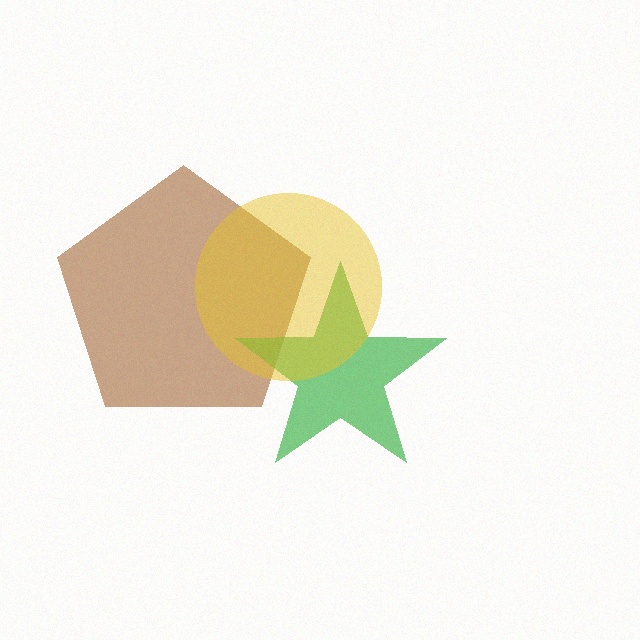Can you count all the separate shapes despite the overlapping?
Yes, there are 3 separate shapes.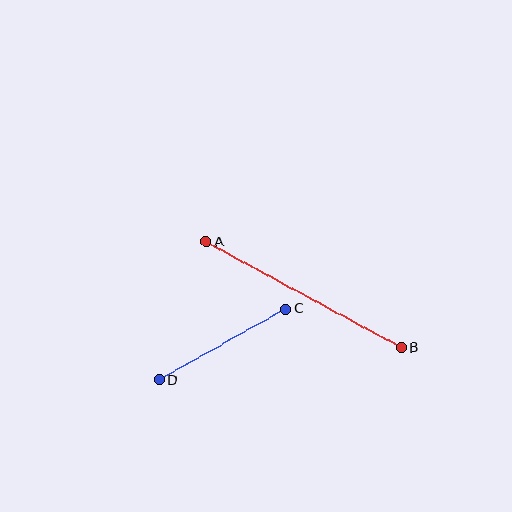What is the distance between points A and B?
The distance is approximately 222 pixels.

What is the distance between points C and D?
The distance is approximately 145 pixels.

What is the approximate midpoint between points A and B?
The midpoint is at approximately (304, 295) pixels.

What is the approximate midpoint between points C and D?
The midpoint is at approximately (223, 344) pixels.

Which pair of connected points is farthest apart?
Points A and B are farthest apart.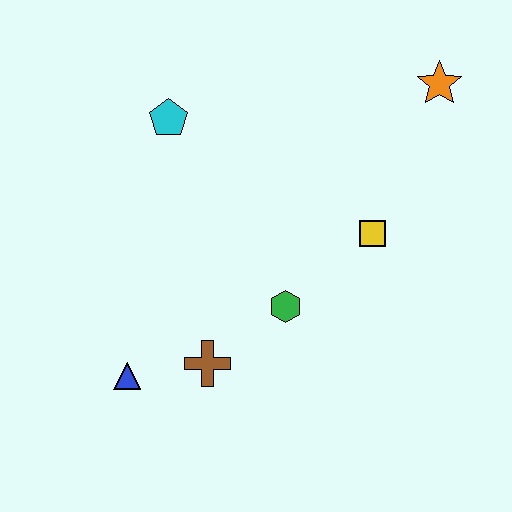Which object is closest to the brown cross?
The blue triangle is closest to the brown cross.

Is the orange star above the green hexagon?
Yes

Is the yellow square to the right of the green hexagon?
Yes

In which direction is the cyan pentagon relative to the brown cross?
The cyan pentagon is above the brown cross.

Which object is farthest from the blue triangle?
The orange star is farthest from the blue triangle.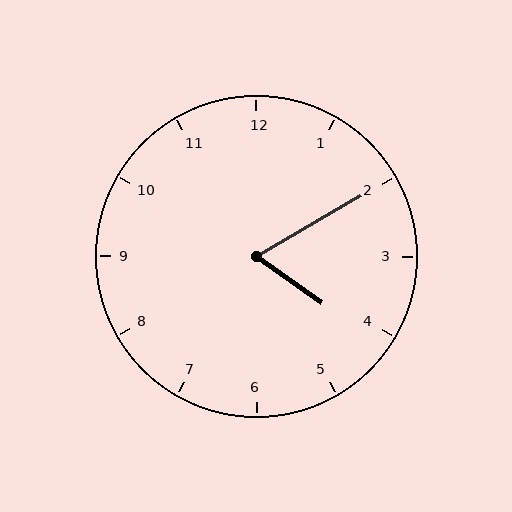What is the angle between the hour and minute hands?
Approximately 65 degrees.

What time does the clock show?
4:10.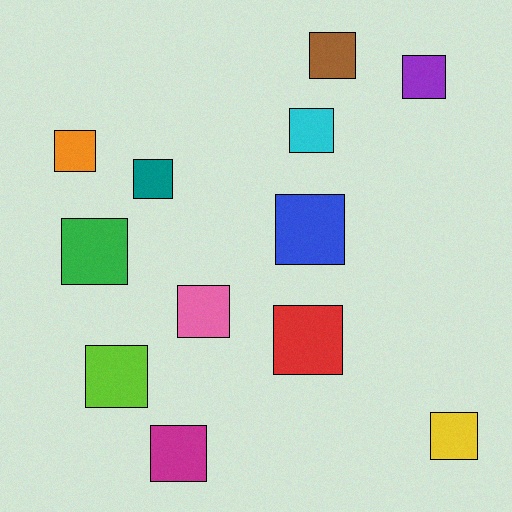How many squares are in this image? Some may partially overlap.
There are 12 squares.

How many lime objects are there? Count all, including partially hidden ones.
There is 1 lime object.